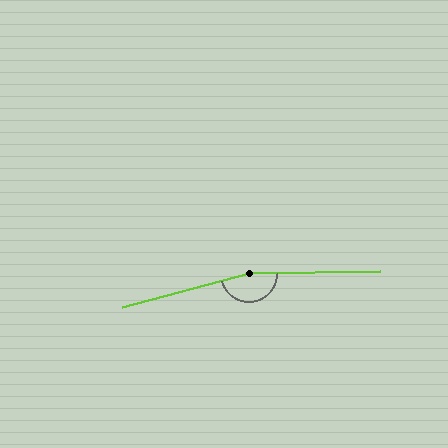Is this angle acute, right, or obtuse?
It is obtuse.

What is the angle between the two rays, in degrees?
Approximately 166 degrees.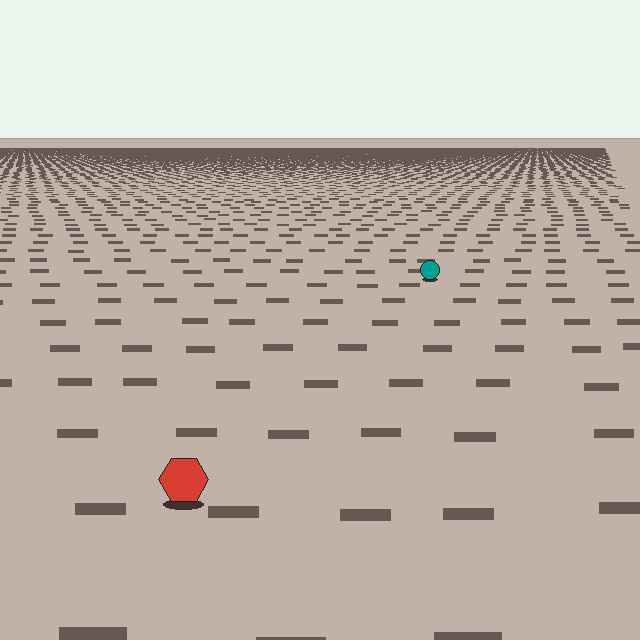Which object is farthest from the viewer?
The teal circle is farthest from the viewer. It appears smaller and the ground texture around it is denser.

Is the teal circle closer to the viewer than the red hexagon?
No. The red hexagon is closer — you can tell from the texture gradient: the ground texture is coarser near it.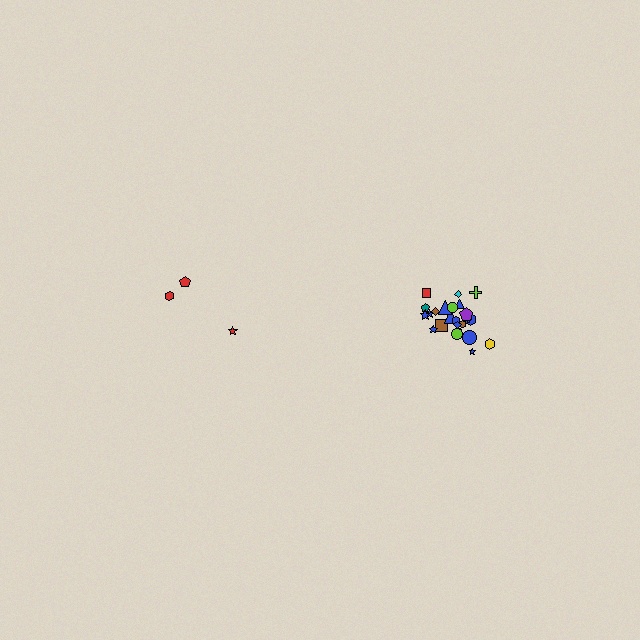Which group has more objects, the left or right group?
The right group.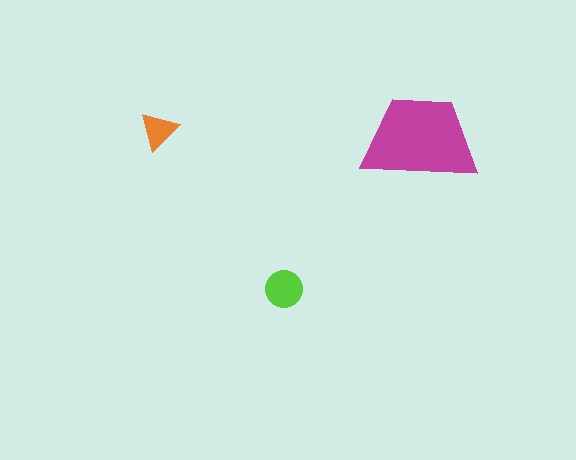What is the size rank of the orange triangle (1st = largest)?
3rd.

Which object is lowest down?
The lime circle is bottommost.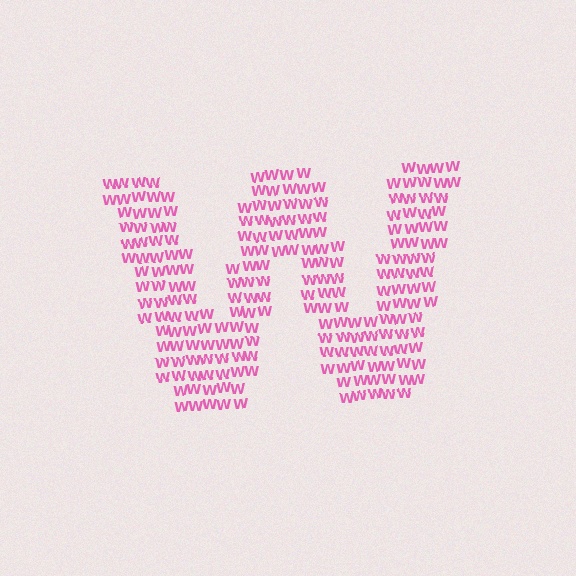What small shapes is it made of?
It is made of small letter W's.